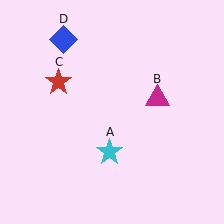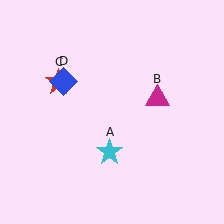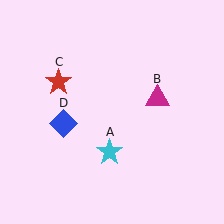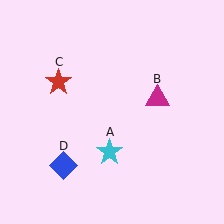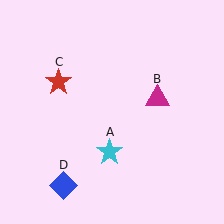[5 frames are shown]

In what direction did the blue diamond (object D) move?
The blue diamond (object D) moved down.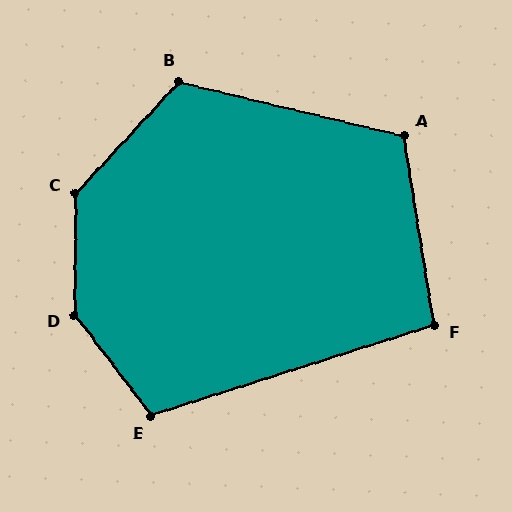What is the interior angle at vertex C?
Approximately 138 degrees (obtuse).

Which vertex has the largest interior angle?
D, at approximately 142 degrees.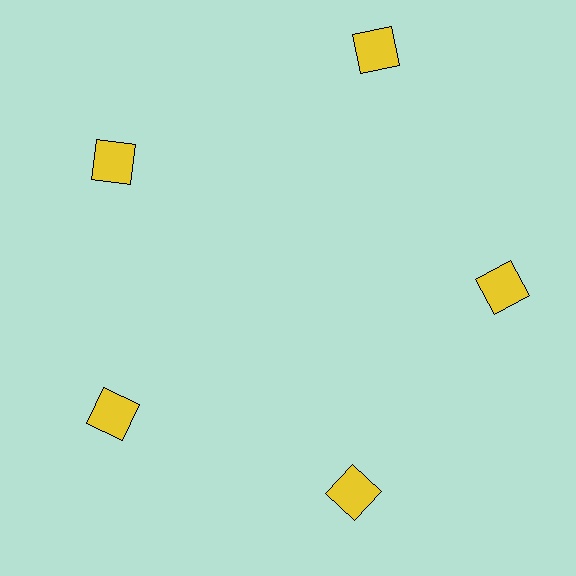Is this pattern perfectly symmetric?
No. The 5 yellow squares are arranged in a ring, but one element near the 1 o'clock position is pushed outward from the center, breaking the 5-fold rotational symmetry.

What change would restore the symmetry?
The symmetry would be restored by moving it inward, back onto the ring so that all 5 squares sit at equal angles and equal distance from the center.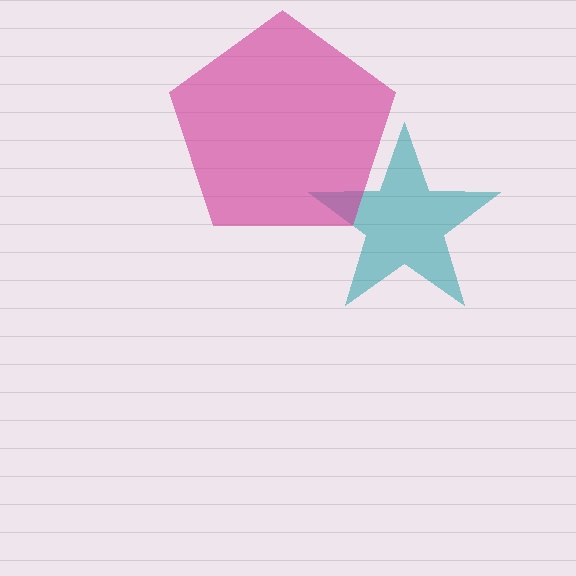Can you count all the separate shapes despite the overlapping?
Yes, there are 2 separate shapes.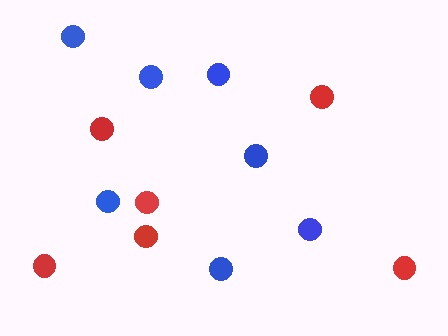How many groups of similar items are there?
There are 2 groups: one group of red circles (6) and one group of blue circles (7).